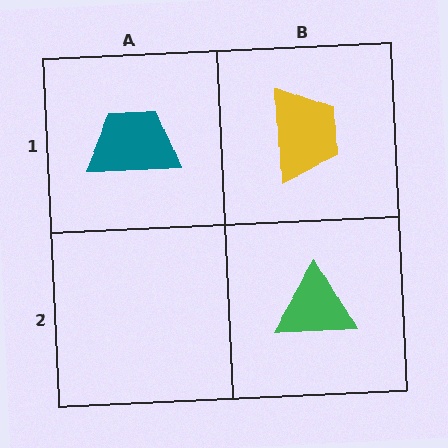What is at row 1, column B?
A yellow trapezoid.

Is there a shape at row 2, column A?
No, that cell is empty.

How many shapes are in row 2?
1 shape.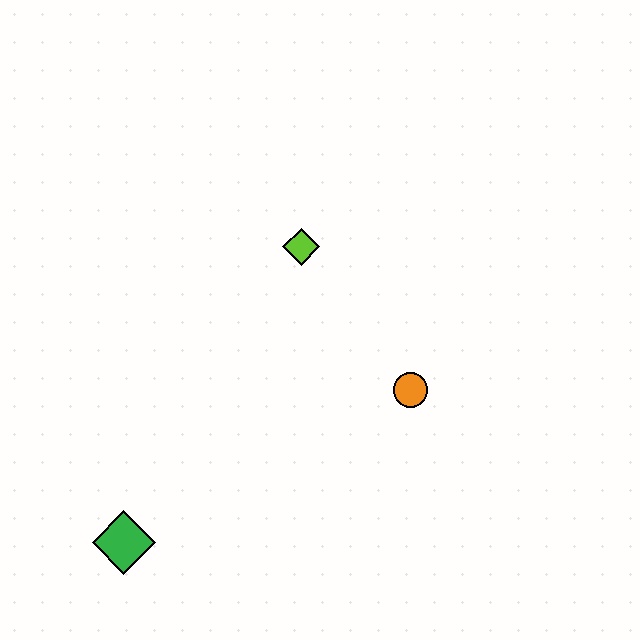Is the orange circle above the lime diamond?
No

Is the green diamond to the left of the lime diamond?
Yes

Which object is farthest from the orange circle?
The green diamond is farthest from the orange circle.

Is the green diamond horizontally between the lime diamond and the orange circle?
No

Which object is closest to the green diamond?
The orange circle is closest to the green diamond.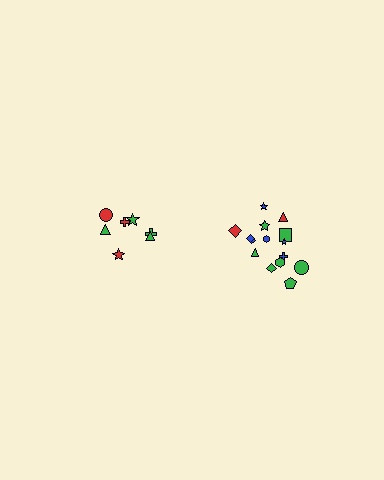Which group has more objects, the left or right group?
The right group.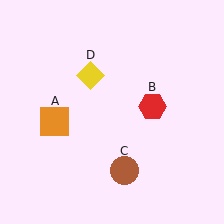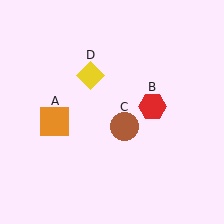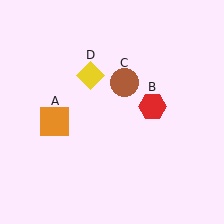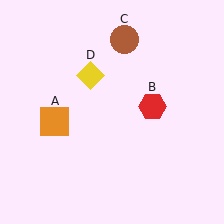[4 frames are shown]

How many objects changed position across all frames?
1 object changed position: brown circle (object C).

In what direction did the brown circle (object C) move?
The brown circle (object C) moved up.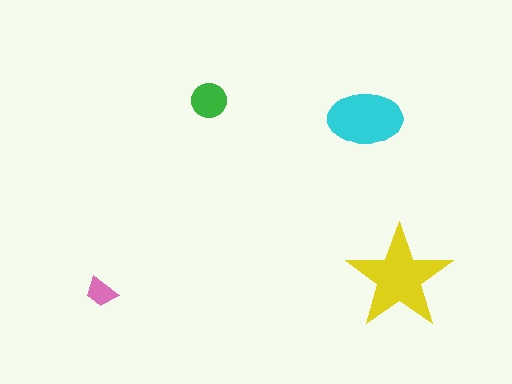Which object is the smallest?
The pink trapezoid.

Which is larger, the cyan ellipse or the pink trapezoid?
The cyan ellipse.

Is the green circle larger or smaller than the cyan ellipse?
Smaller.